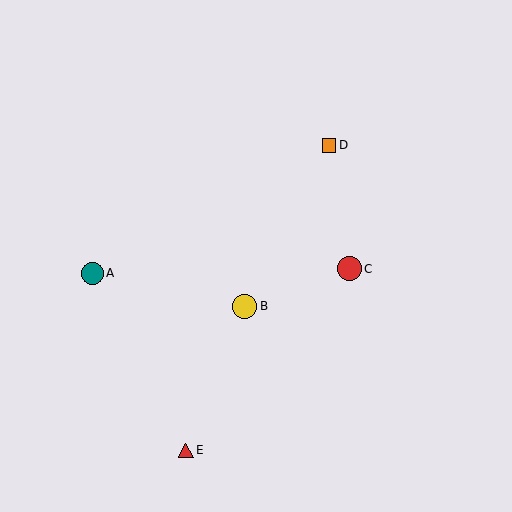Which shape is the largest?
The yellow circle (labeled B) is the largest.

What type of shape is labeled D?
Shape D is an orange square.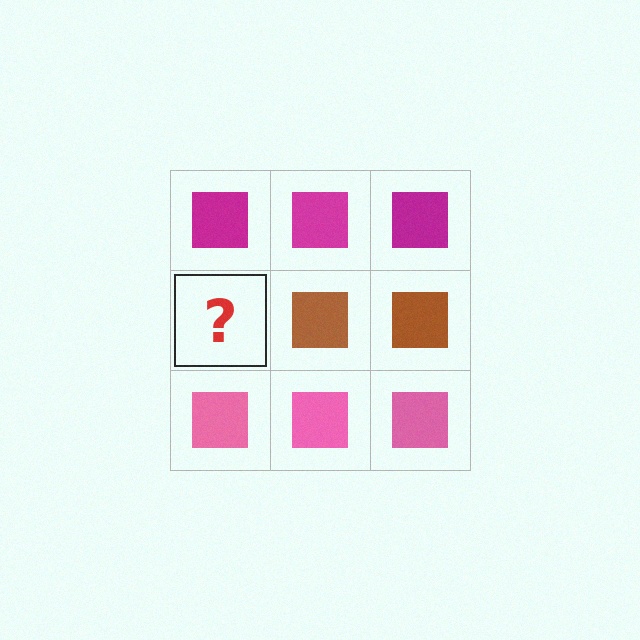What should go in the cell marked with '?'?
The missing cell should contain a brown square.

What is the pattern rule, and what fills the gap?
The rule is that each row has a consistent color. The gap should be filled with a brown square.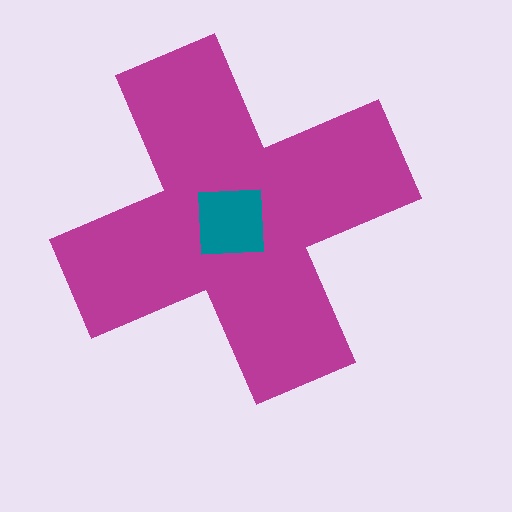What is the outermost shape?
The magenta cross.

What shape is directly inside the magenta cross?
The teal square.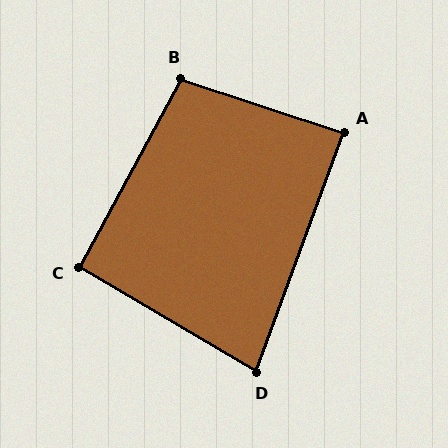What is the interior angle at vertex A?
Approximately 88 degrees (approximately right).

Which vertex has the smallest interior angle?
D, at approximately 80 degrees.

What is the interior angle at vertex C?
Approximately 92 degrees (approximately right).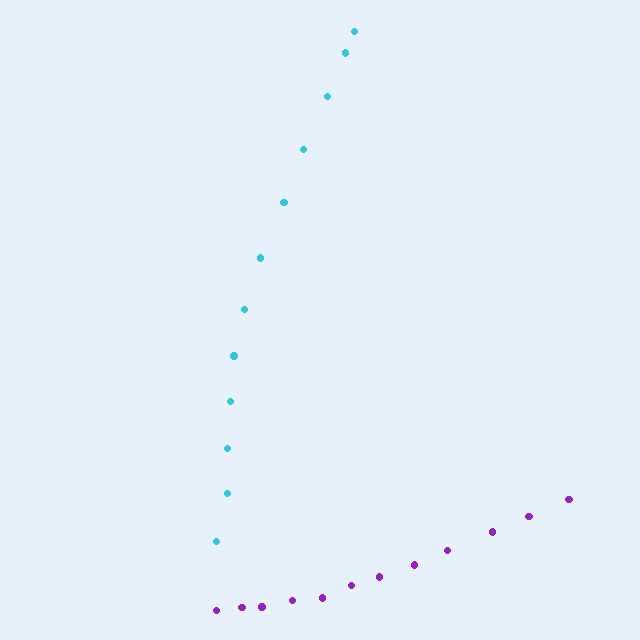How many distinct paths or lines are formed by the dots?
There are 2 distinct paths.